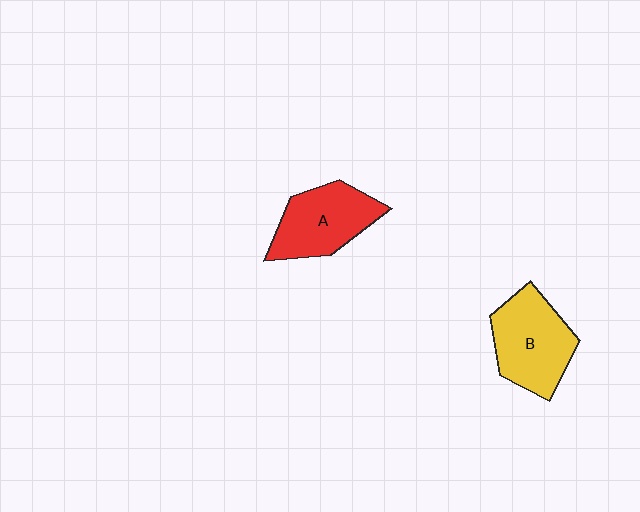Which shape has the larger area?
Shape B (yellow).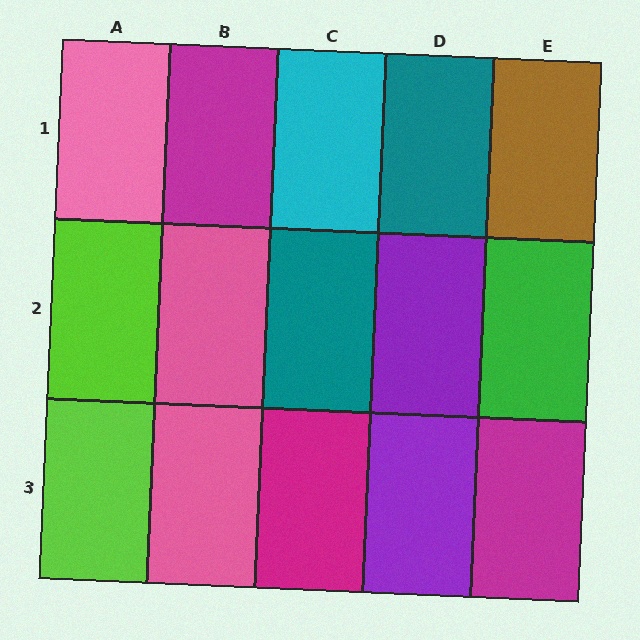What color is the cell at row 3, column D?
Purple.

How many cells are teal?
2 cells are teal.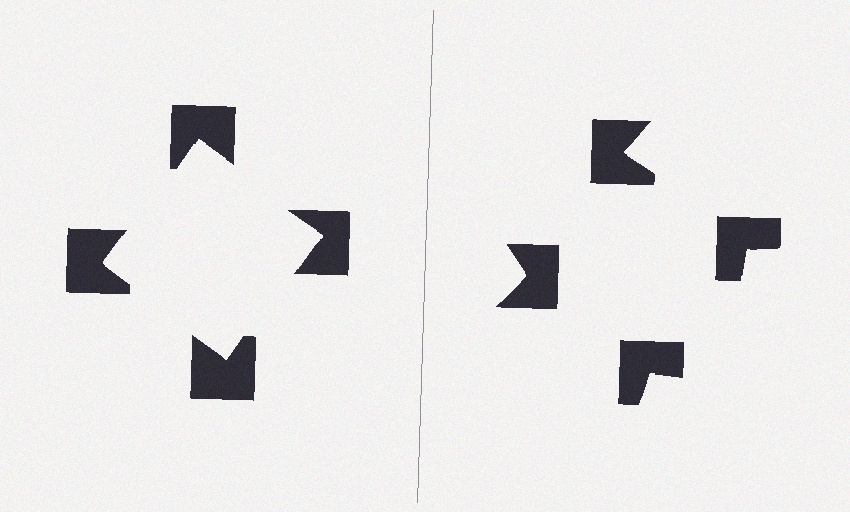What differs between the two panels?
The notched squares are positioned identically on both sides; only the wedge orientations differ. On the left they align to a square; on the right they are misaligned.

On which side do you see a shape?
An illusory square appears on the left side. On the right side the wedge cuts are rotated, so no coherent shape forms.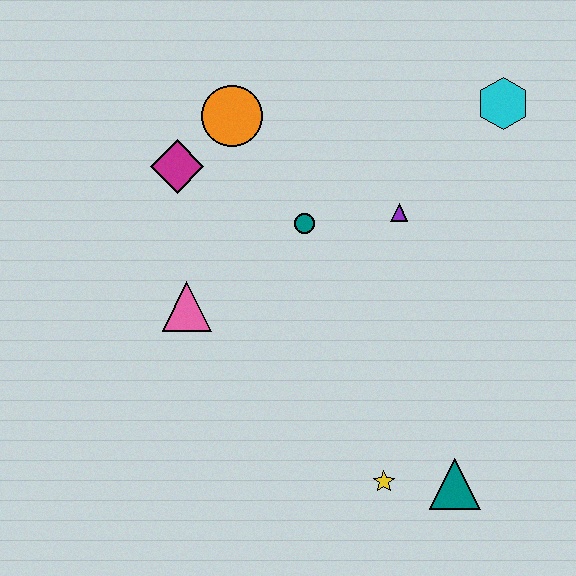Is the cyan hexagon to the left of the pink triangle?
No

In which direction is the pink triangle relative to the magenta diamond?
The pink triangle is below the magenta diamond.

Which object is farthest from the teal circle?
The teal triangle is farthest from the teal circle.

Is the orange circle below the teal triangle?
No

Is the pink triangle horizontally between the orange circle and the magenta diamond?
Yes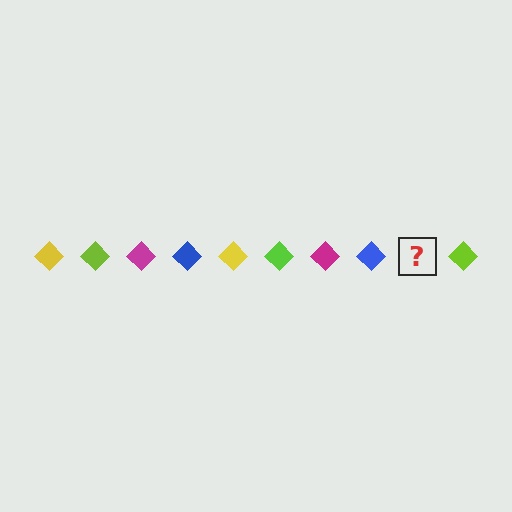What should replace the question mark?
The question mark should be replaced with a yellow diamond.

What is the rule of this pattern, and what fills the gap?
The rule is that the pattern cycles through yellow, lime, magenta, blue diamonds. The gap should be filled with a yellow diamond.